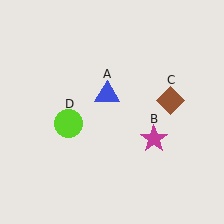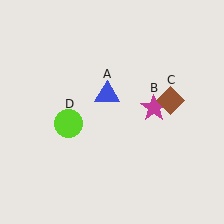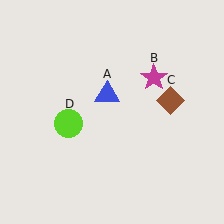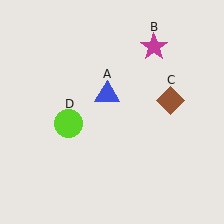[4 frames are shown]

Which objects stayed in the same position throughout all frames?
Blue triangle (object A) and brown diamond (object C) and lime circle (object D) remained stationary.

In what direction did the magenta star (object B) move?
The magenta star (object B) moved up.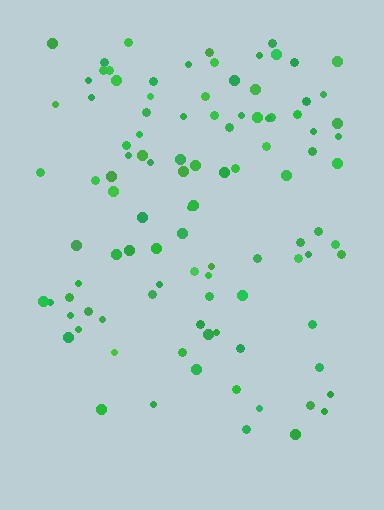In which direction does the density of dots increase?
From bottom to top, with the top side densest.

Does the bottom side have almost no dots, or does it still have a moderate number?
Still a moderate number, just noticeably fewer than the top.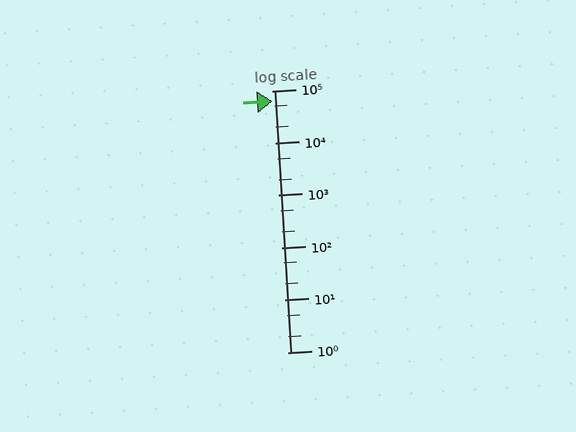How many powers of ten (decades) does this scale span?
The scale spans 5 decades, from 1 to 100000.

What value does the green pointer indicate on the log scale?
The pointer indicates approximately 63000.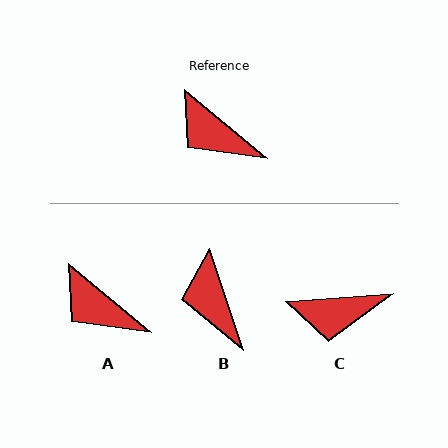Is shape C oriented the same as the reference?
No, it is off by about 45 degrees.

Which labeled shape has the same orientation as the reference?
A.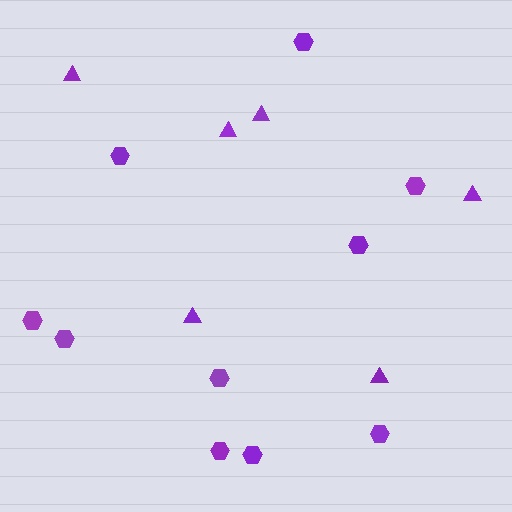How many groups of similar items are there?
There are 2 groups: one group of triangles (6) and one group of hexagons (10).